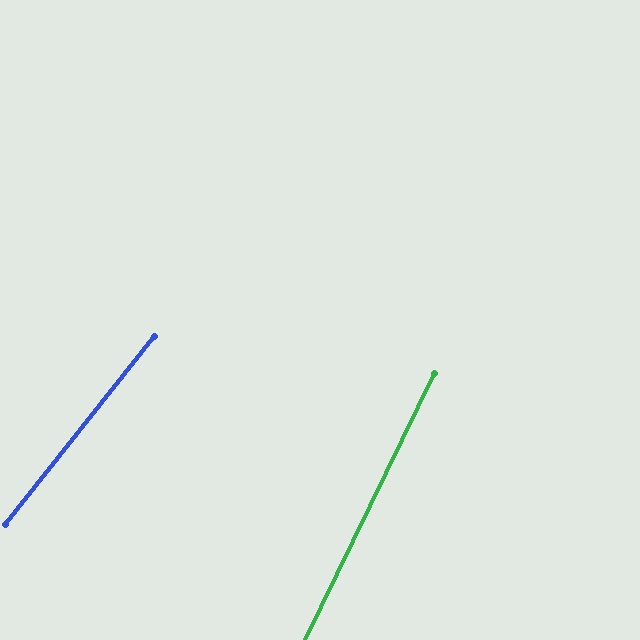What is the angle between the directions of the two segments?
Approximately 13 degrees.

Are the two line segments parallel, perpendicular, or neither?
Neither parallel nor perpendicular — they differ by about 13°.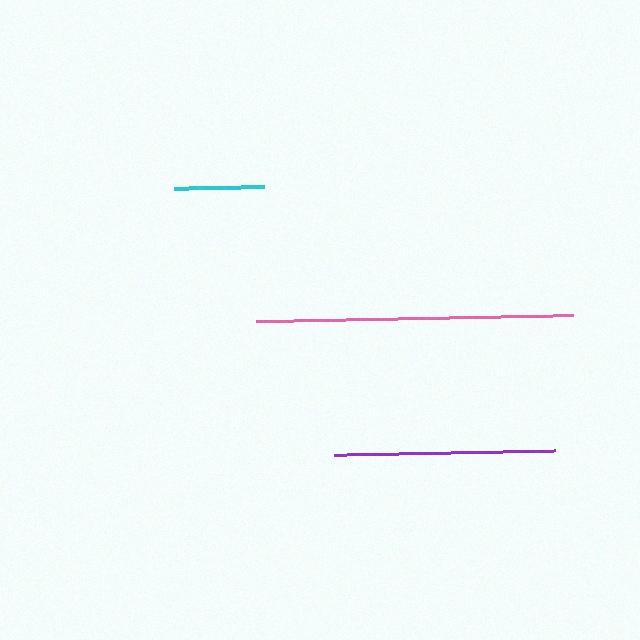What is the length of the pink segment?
The pink segment is approximately 317 pixels long.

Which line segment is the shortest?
The cyan line is the shortest at approximately 90 pixels.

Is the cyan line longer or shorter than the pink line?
The pink line is longer than the cyan line.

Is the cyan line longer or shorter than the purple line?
The purple line is longer than the cyan line.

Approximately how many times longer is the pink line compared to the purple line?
The pink line is approximately 1.4 times the length of the purple line.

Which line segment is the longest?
The pink line is the longest at approximately 317 pixels.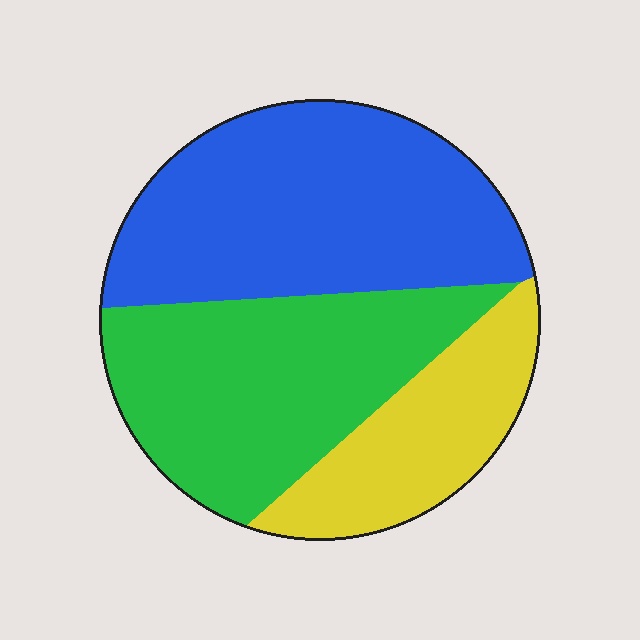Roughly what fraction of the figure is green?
Green covers roughly 35% of the figure.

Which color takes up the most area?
Blue, at roughly 45%.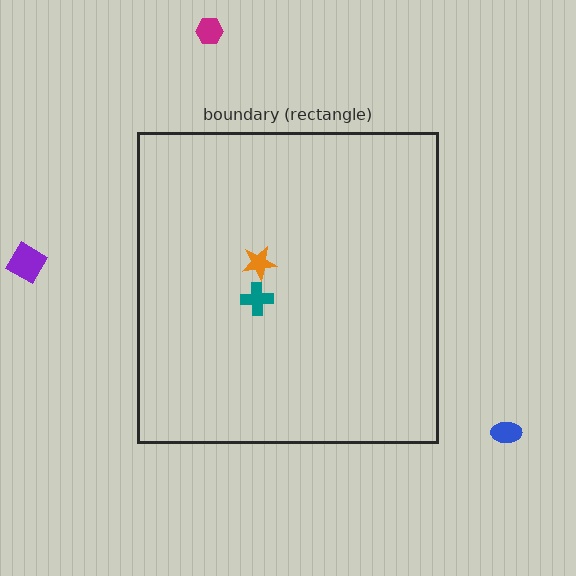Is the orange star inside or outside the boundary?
Inside.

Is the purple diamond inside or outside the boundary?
Outside.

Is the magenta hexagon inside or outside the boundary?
Outside.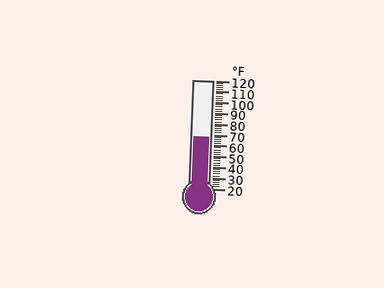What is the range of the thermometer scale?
The thermometer scale ranges from 20°F to 120°F.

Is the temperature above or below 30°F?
The temperature is above 30°F.